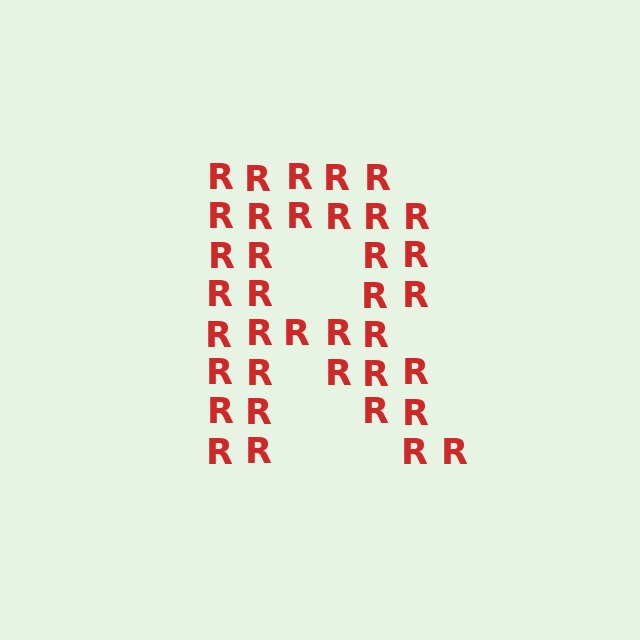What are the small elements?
The small elements are letter R's.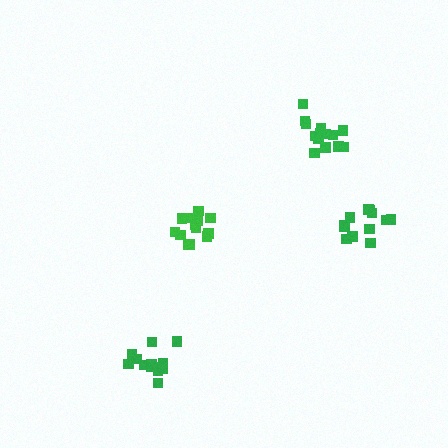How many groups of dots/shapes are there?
There are 4 groups.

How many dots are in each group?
Group 1: 13 dots, Group 2: 14 dots, Group 3: 12 dots, Group 4: 13 dots (52 total).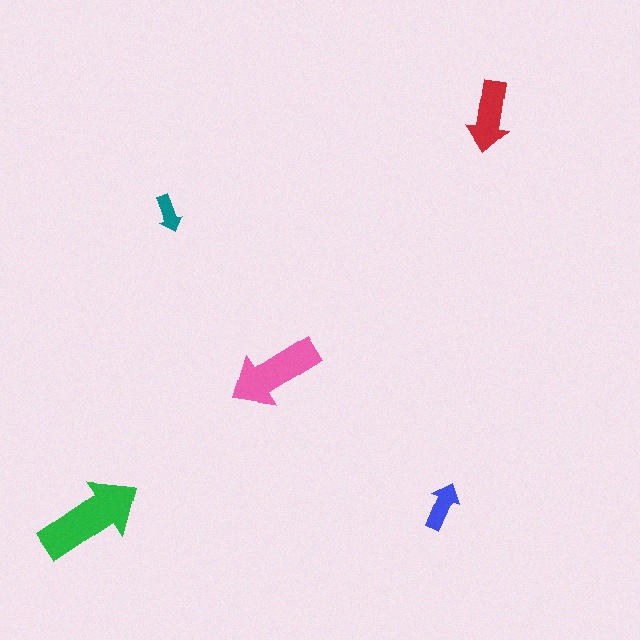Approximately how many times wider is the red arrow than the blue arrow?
About 1.5 times wider.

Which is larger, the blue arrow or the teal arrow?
The blue one.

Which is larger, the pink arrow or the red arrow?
The pink one.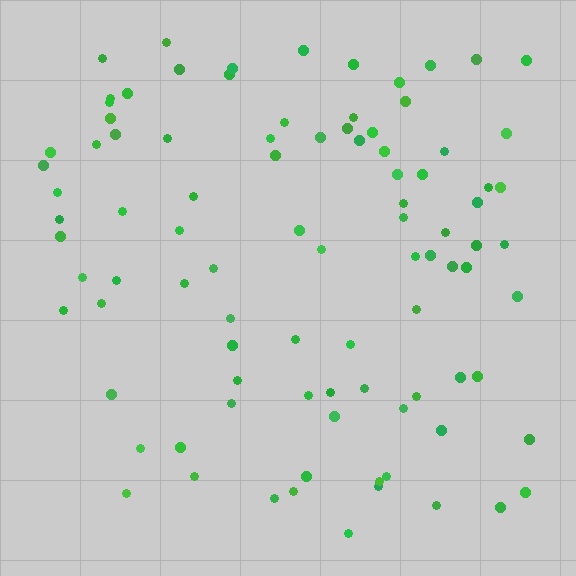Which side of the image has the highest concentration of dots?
The top.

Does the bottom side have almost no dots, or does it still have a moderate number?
Still a moderate number, just noticeably fewer than the top.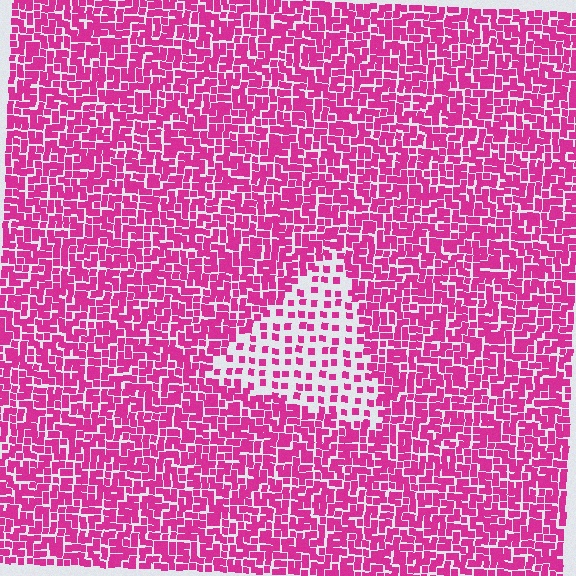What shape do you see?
I see a triangle.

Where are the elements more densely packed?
The elements are more densely packed outside the triangle boundary.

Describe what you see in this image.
The image contains small magenta elements arranged at two different densities. A triangle-shaped region is visible where the elements are less densely packed than the surrounding area.